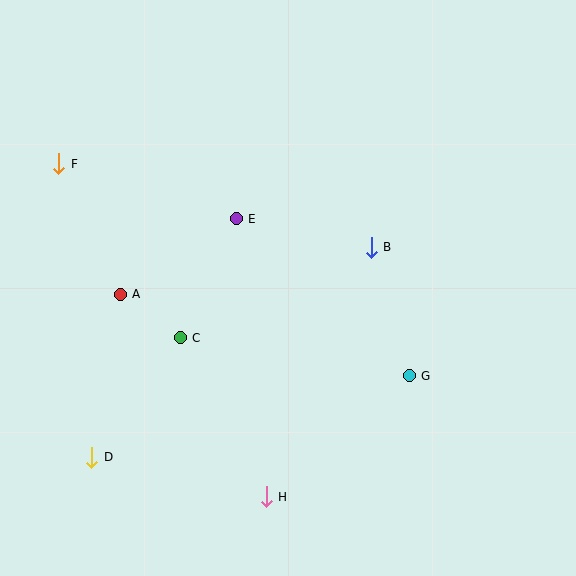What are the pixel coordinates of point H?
Point H is at (266, 497).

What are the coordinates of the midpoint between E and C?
The midpoint between E and C is at (208, 278).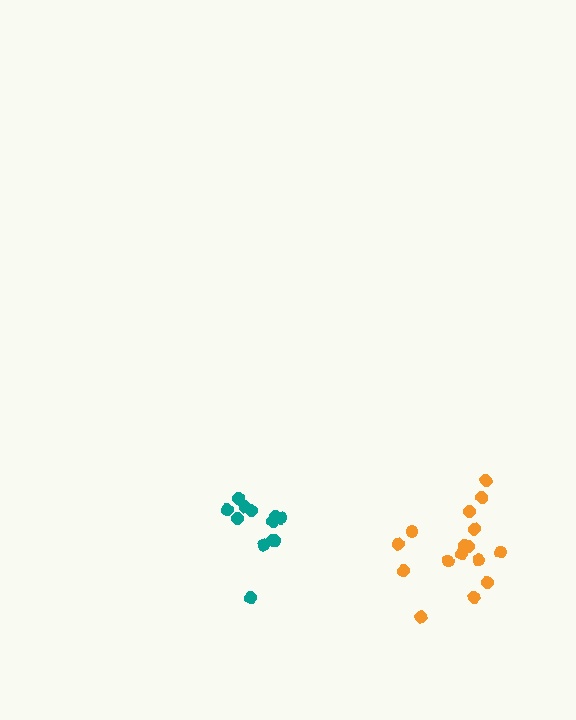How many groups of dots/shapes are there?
There are 2 groups.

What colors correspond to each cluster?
The clusters are colored: teal, orange.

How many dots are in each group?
Group 1: 12 dots, Group 2: 16 dots (28 total).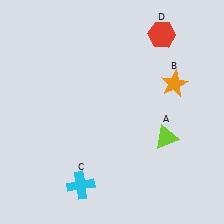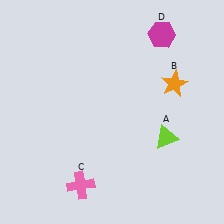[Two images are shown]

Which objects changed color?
C changed from cyan to pink. D changed from red to magenta.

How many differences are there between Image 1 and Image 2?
There are 2 differences between the two images.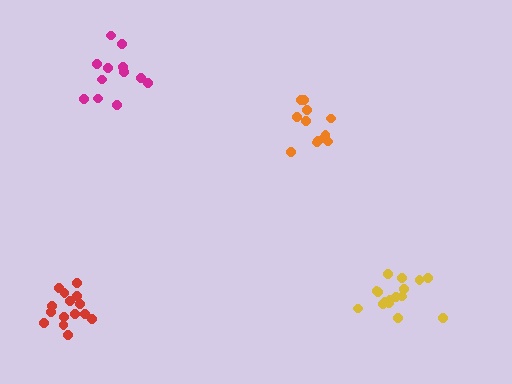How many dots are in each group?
Group 1: 12 dots, Group 2: 15 dots, Group 3: 12 dots, Group 4: 16 dots (55 total).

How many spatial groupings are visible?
There are 4 spatial groupings.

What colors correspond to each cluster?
The clusters are colored: magenta, red, orange, yellow.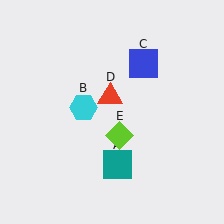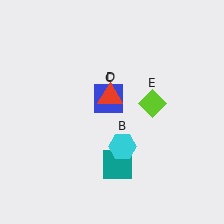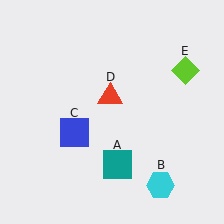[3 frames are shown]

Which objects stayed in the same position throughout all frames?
Teal square (object A) and red triangle (object D) remained stationary.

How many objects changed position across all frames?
3 objects changed position: cyan hexagon (object B), blue square (object C), lime diamond (object E).